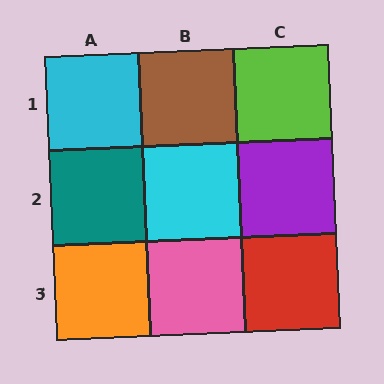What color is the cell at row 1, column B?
Brown.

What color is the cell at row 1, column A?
Cyan.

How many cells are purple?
1 cell is purple.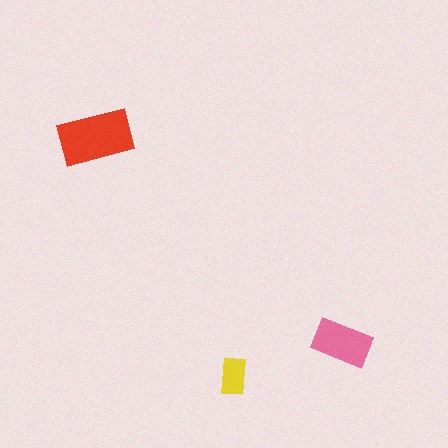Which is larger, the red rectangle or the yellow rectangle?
The red one.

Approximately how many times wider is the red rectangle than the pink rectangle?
About 1.5 times wider.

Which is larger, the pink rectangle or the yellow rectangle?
The pink one.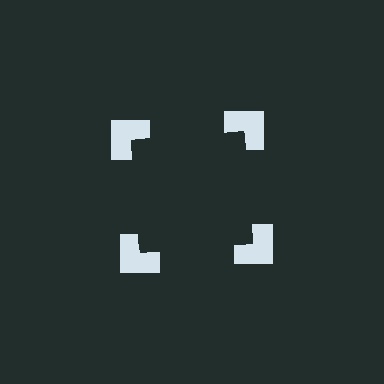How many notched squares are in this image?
There are 4 — one at each vertex of the illusory square.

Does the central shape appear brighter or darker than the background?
It typically appears slightly darker than the background, even though no actual brightness change is drawn.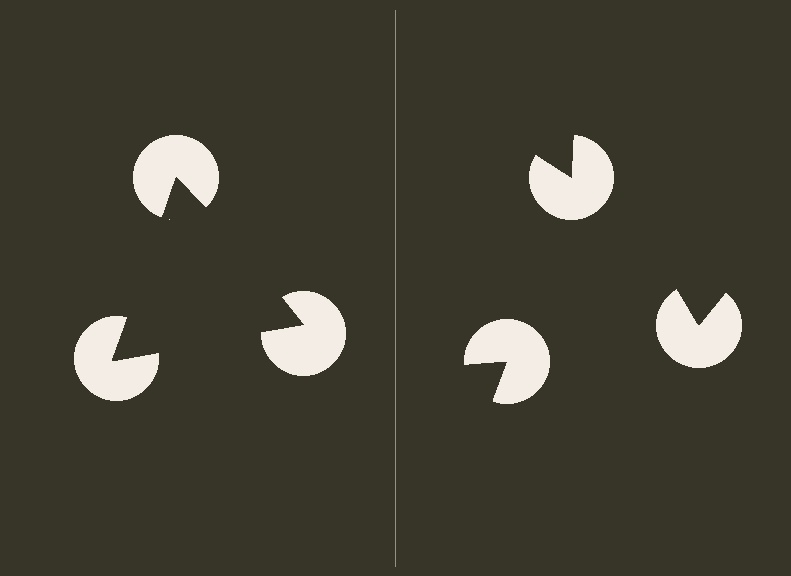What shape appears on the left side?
An illusory triangle.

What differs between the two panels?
The pac-man discs are positioned identically on both sides; only the wedge orientations differ. On the left they align to a triangle; on the right they are misaligned.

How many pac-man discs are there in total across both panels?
6 — 3 on each side.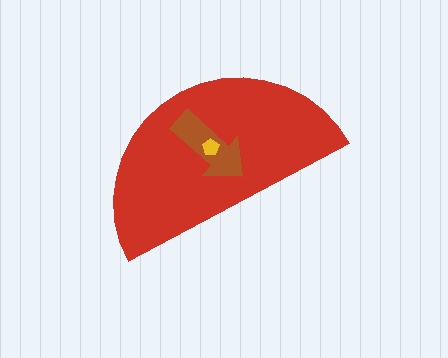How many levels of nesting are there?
3.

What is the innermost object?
The yellow pentagon.